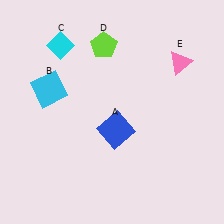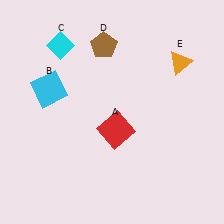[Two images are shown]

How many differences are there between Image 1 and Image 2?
There are 3 differences between the two images.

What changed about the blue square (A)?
In Image 1, A is blue. In Image 2, it changed to red.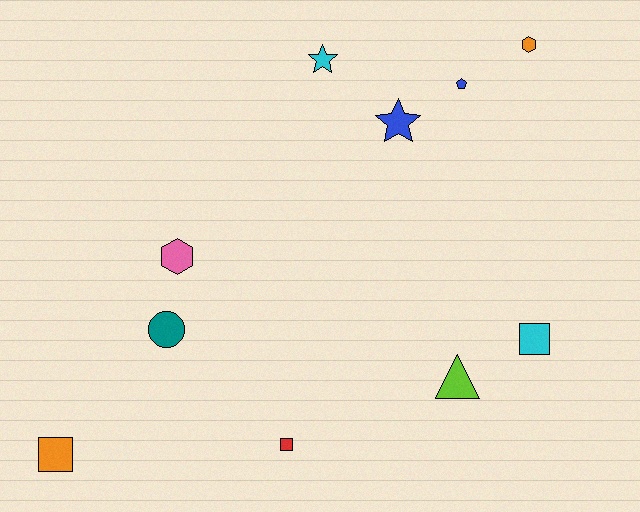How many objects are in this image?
There are 10 objects.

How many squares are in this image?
There are 3 squares.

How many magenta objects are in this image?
There are no magenta objects.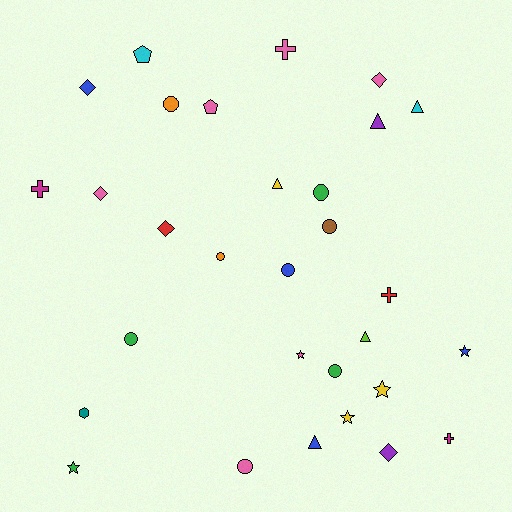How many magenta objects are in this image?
There are 2 magenta objects.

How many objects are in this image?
There are 30 objects.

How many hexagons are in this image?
There is 1 hexagon.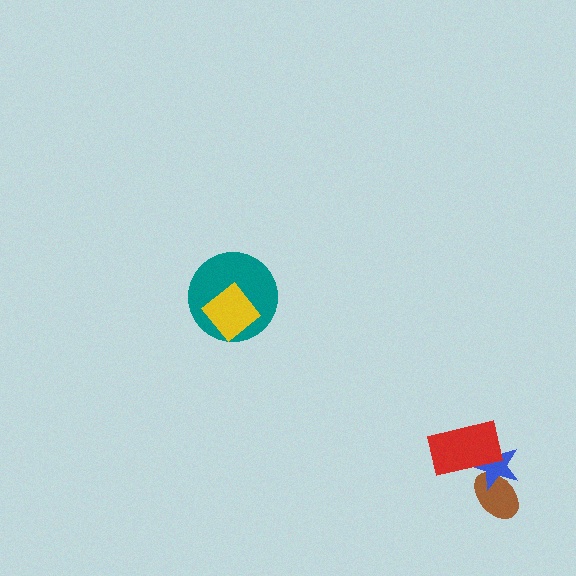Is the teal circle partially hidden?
Yes, it is partially covered by another shape.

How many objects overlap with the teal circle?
1 object overlaps with the teal circle.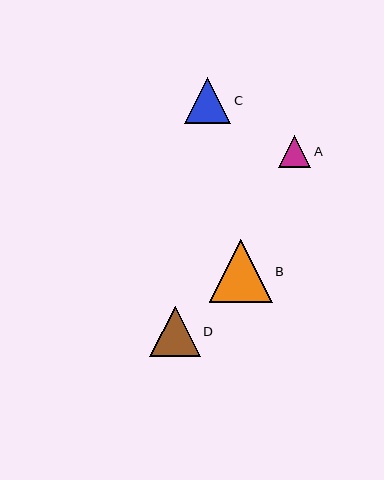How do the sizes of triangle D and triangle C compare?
Triangle D and triangle C are approximately the same size.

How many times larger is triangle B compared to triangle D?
Triangle B is approximately 1.3 times the size of triangle D.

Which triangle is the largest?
Triangle B is the largest with a size of approximately 63 pixels.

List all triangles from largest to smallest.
From largest to smallest: B, D, C, A.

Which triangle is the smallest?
Triangle A is the smallest with a size of approximately 32 pixels.